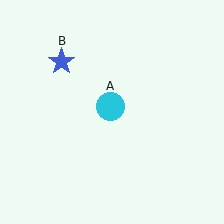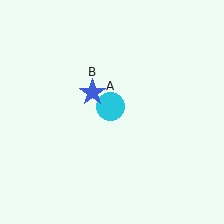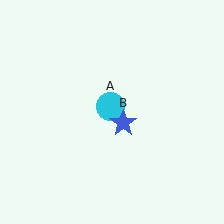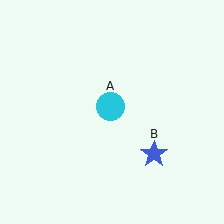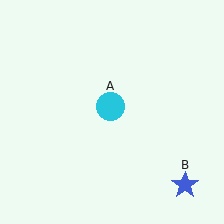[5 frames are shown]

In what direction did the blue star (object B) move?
The blue star (object B) moved down and to the right.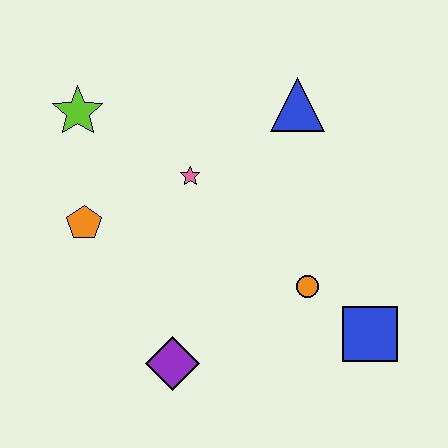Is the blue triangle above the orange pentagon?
Yes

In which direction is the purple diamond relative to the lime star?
The purple diamond is below the lime star.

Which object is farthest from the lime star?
The blue square is farthest from the lime star.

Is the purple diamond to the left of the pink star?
Yes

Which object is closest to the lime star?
The orange pentagon is closest to the lime star.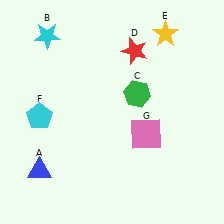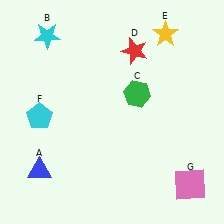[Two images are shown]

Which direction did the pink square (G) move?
The pink square (G) moved down.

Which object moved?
The pink square (G) moved down.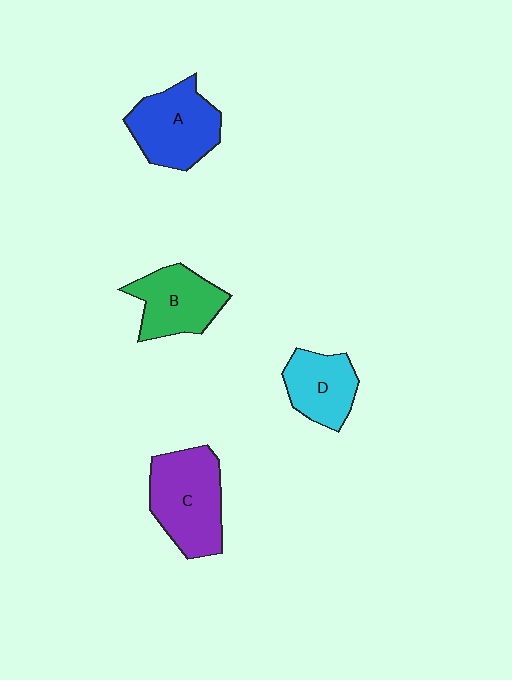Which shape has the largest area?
Shape C (purple).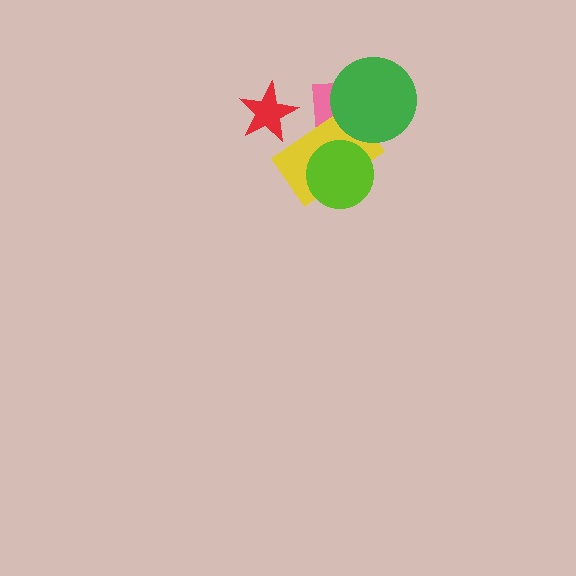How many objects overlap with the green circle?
2 objects overlap with the green circle.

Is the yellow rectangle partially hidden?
Yes, it is partially covered by another shape.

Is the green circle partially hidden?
No, no other shape covers it.